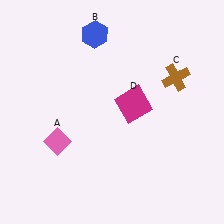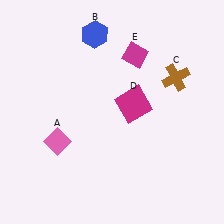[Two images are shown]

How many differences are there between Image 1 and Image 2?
There is 1 difference between the two images.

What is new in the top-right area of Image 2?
A magenta diamond (E) was added in the top-right area of Image 2.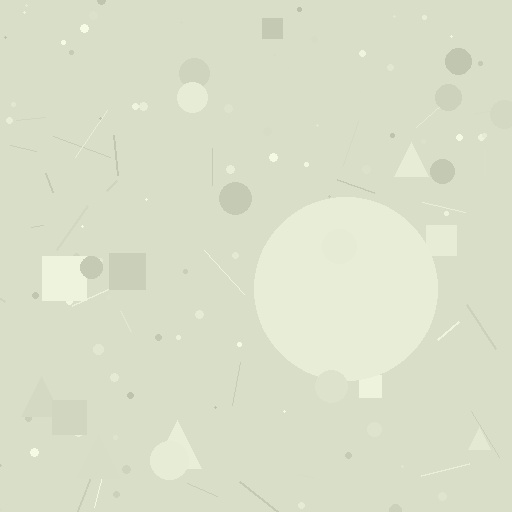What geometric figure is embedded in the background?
A circle is embedded in the background.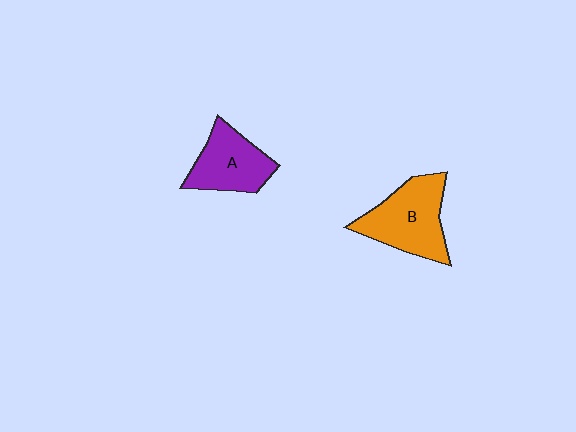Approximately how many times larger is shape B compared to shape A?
Approximately 1.3 times.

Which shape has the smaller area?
Shape A (purple).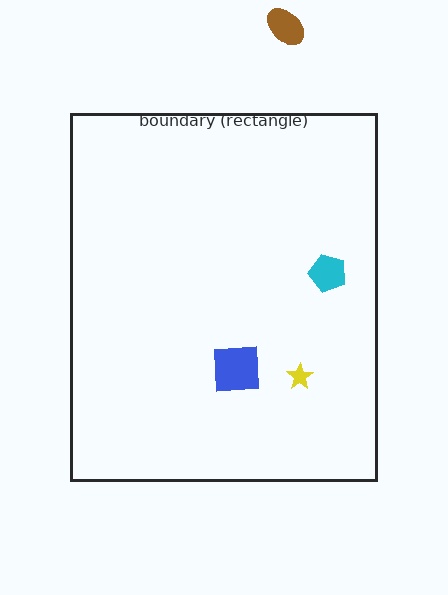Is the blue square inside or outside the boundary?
Inside.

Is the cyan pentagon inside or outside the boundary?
Inside.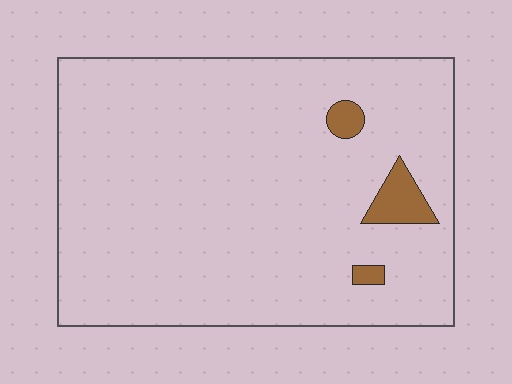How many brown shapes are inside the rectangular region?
3.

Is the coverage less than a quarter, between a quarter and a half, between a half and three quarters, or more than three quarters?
Less than a quarter.